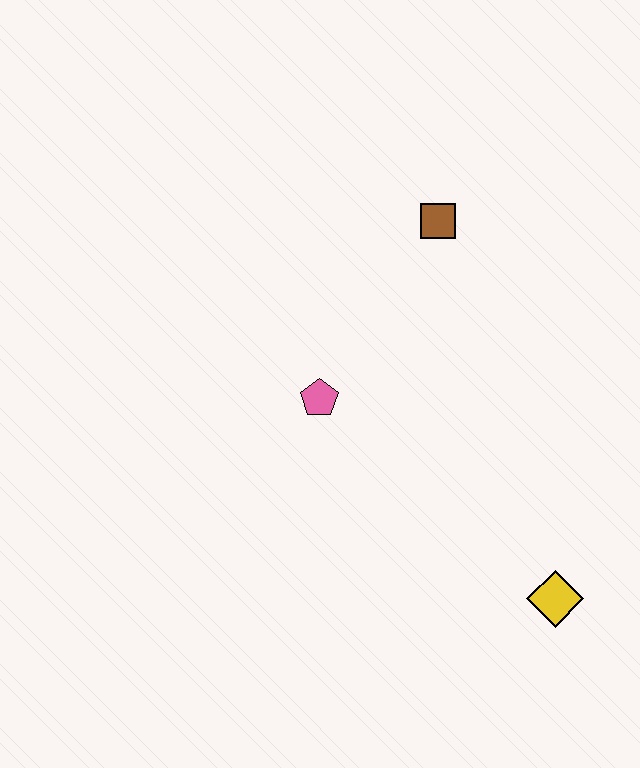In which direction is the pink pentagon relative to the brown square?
The pink pentagon is below the brown square.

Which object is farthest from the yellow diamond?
The brown square is farthest from the yellow diamond.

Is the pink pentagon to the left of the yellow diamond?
Yes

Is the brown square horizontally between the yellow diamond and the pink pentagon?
Yes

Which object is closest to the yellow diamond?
The pink pentagon is closest to the yellow diamond.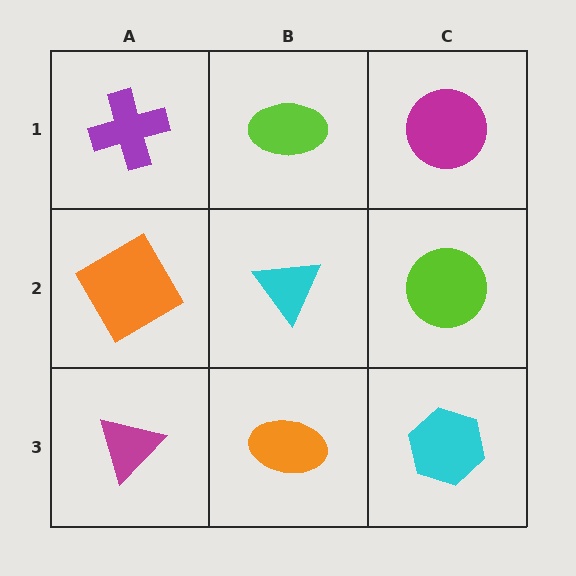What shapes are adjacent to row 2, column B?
A lime ellipse (row 1, column B), an orange ellipse (row 3, column B), an orange diamond (row 2, column A), a lime circle (row 2, column C).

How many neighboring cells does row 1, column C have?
2.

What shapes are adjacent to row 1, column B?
A cyan triangle (row 2, column B), a purple cross (row 1, column A), a magenta circle (row 1, column C).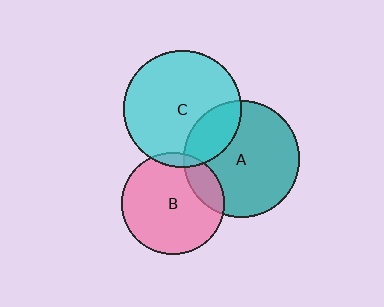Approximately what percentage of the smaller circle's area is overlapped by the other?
Approximately 15%.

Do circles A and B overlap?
Yes.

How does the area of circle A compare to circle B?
Approximately 1.3 times.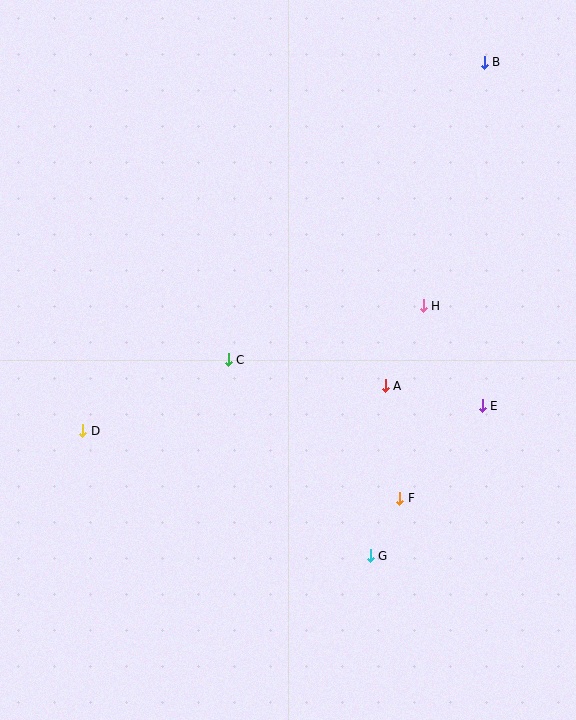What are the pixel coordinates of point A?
Point A is at (385, 386).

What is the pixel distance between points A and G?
The distance between A and G is 171 pixels.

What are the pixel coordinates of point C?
Point C is at (228, 360).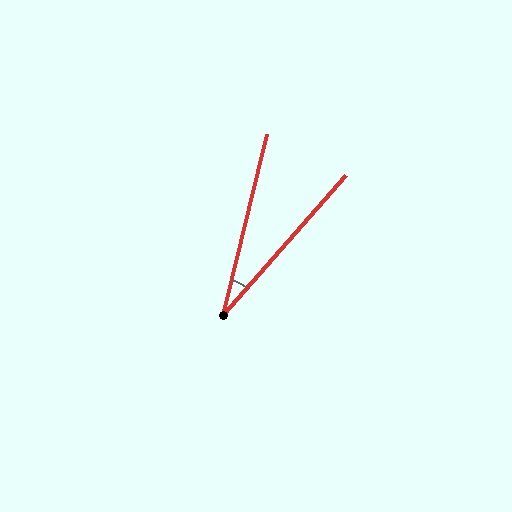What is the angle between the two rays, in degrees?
Approximately 28 degrees.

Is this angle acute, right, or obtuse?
It is acute.